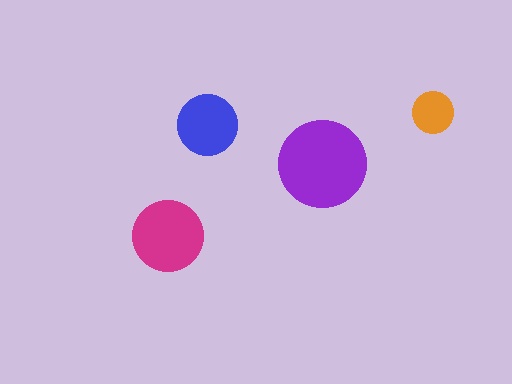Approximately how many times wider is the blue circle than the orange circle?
About 1.5 times wider.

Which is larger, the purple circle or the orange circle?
The purple one.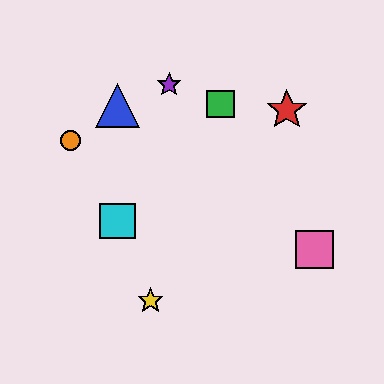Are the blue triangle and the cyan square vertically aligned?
Yes, both are at x≈118.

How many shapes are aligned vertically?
2 shapes (the blue triangle, the cyan square) are aligned vertically.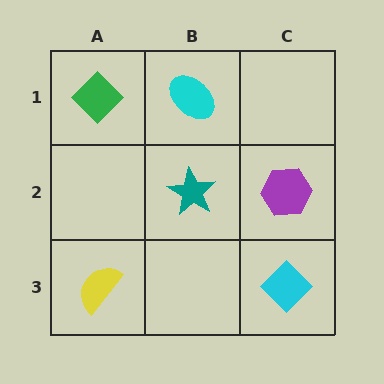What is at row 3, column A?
A yellow semicircle.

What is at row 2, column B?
A teal star.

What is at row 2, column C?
A purple hexagon.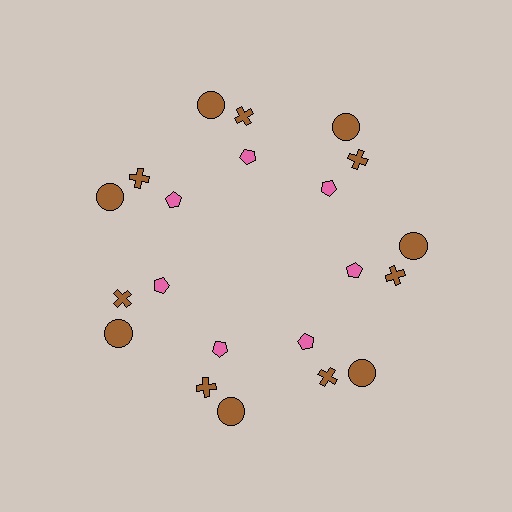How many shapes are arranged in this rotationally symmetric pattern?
There are 21 shapes, arranged in 7 groups of 3.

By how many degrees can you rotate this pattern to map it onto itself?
The pattern maps onto itself every 51 degrees of rotation.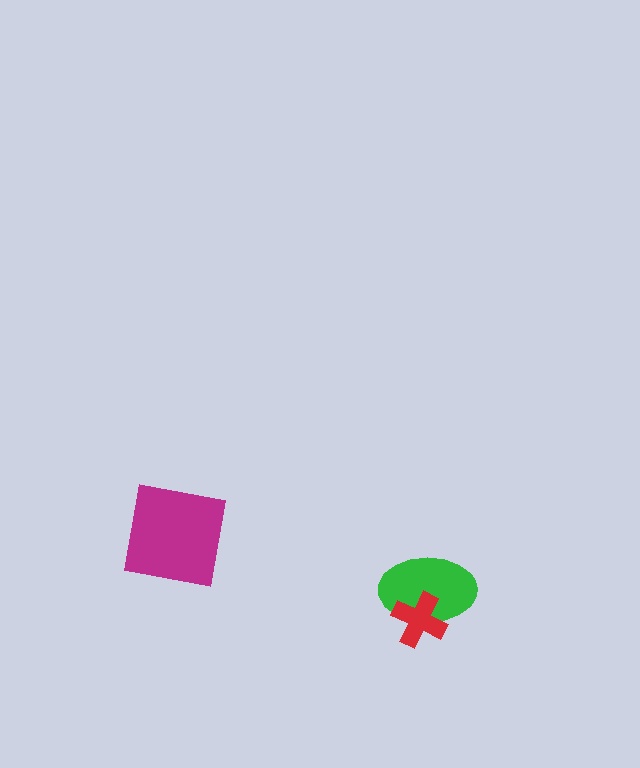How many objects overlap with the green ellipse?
1 object overlaps with the green ellipse.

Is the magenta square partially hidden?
No, no other shape covers it.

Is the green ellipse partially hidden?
Yes, it is partially covered by another shape.